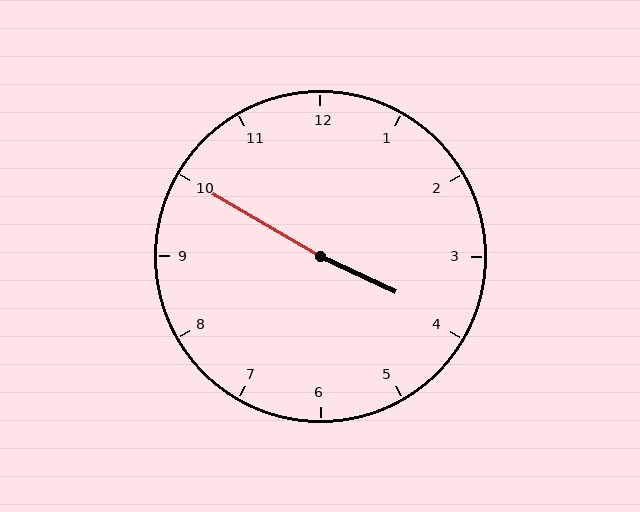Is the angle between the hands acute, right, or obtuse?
It is obtuse.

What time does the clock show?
3:50.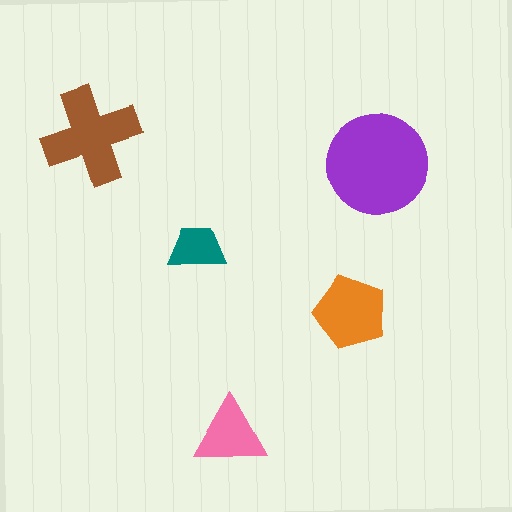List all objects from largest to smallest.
The purple circle, the brown cross, the orange pentagon, the pink triangle, the teal trapezoid.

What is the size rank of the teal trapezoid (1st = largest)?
5th.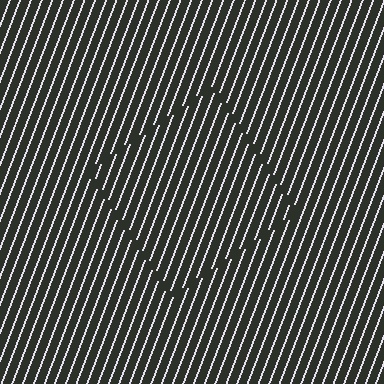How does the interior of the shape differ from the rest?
The interior of the shape contains the same grating, shifted by half a period — the contour is defined by the phase discontinuity where line-ends from the inner and outer gratings abut.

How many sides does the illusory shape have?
4 sides — the line-ends trace a square.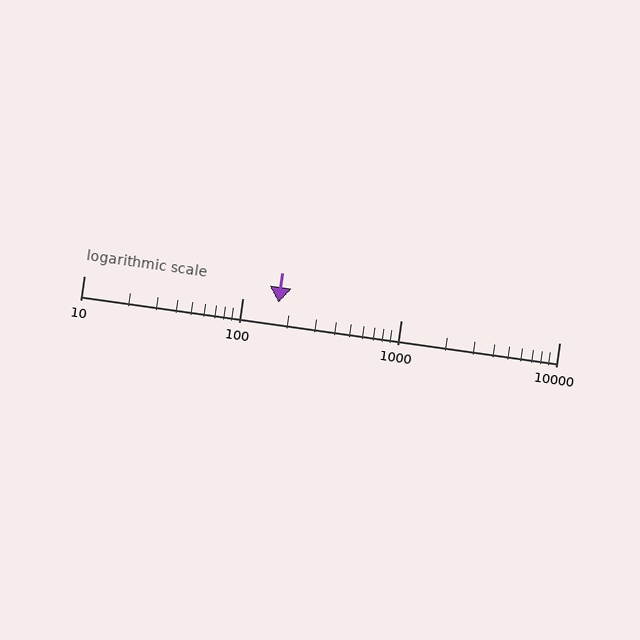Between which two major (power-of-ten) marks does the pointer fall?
The pointer is between 100 and 1000.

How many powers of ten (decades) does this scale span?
The scale spans 3 decades, from 10 to 10000.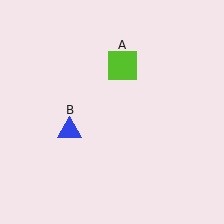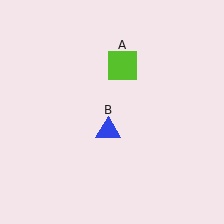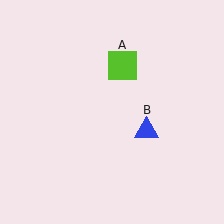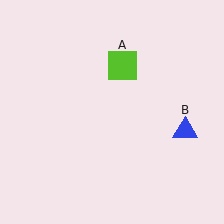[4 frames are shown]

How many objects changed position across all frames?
1 object changed position: blue triangle (object B).